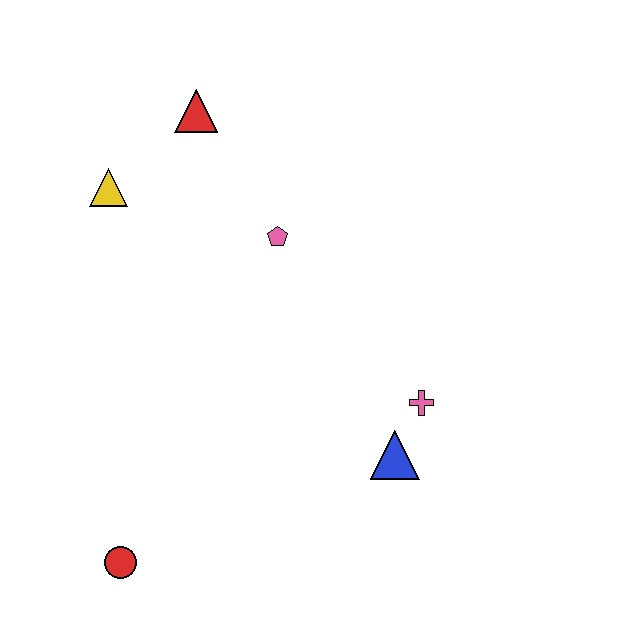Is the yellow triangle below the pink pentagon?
No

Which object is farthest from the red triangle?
The red circle is farthest from the red triangle.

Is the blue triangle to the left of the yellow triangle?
No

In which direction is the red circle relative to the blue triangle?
The red circle is to the left of the blue triangle.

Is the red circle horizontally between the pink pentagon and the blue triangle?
No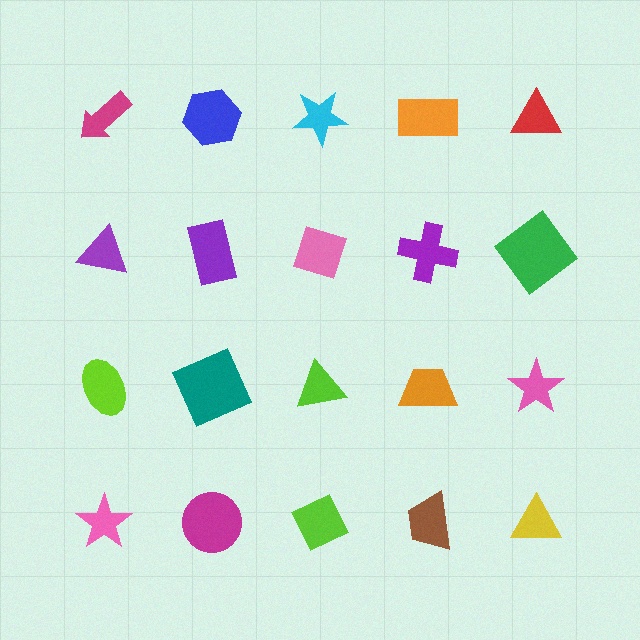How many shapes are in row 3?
5 shapes.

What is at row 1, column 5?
A red triangle.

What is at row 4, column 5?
A yellow triangle.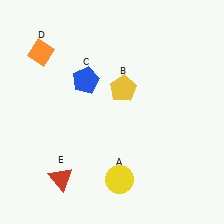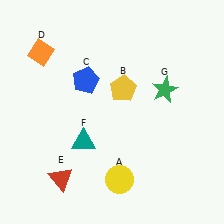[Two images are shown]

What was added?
A teal triangle (F), a green star (G) were added in Image 2.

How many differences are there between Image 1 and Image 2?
There are 2 differences between the two images.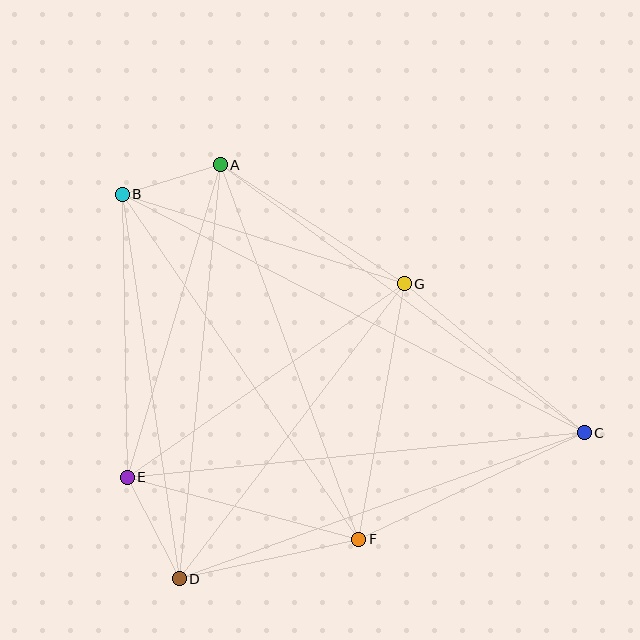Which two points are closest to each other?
Points A and B are closest to each other.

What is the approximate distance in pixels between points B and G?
The distance between B and G is approximately 296 pixels.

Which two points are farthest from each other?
Points B and C are farthest from each other.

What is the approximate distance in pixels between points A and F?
The distance between A and F is approximately 399 pixels.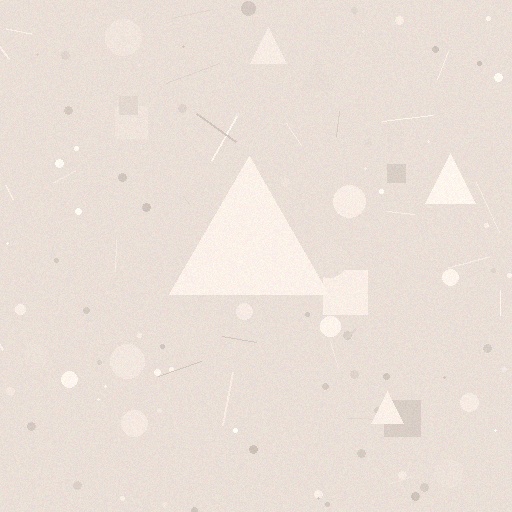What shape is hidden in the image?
A triangle is hidden in the image.